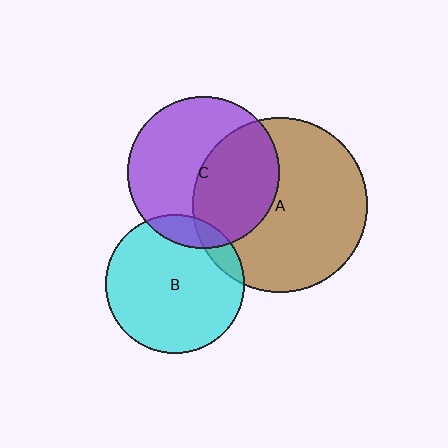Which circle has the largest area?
Circle A (brown).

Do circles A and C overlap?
Yes.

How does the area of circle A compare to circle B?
Approximately 1.6 times.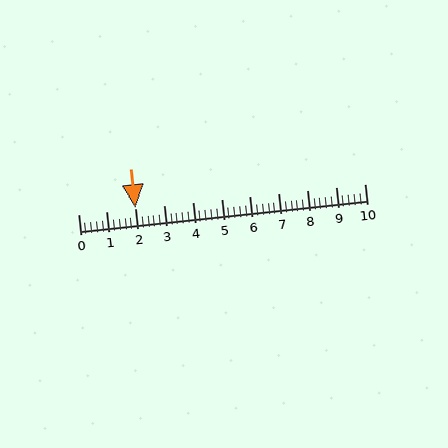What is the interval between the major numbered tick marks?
The major tick marks are spaced 1 units apart.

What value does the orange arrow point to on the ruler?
The orange arrow points to approximately 2.0.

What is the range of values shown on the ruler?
The ruler shows values from 0 to 10.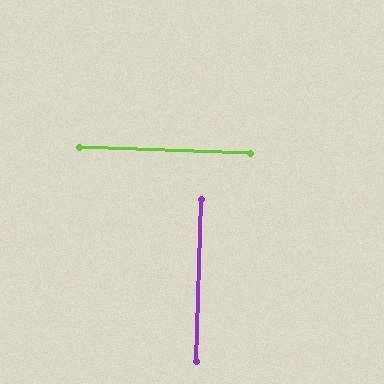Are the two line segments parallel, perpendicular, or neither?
Perpendicular — they meet at approximately 90°.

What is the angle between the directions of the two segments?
Approximately 90 degrees.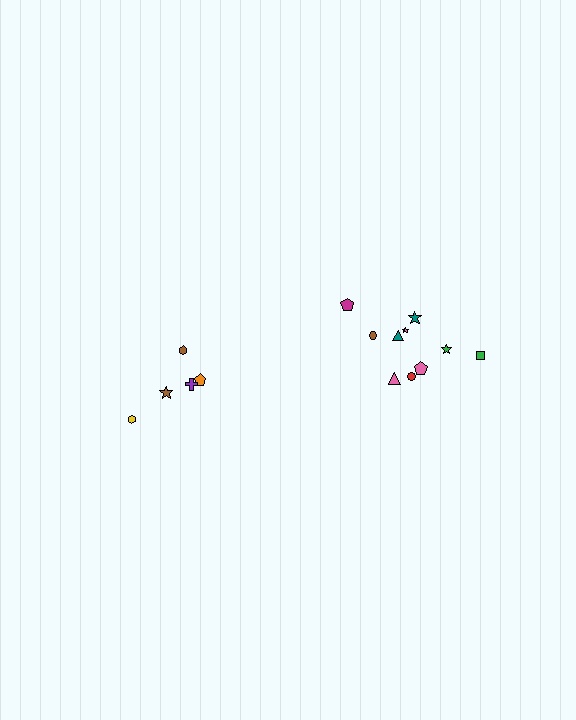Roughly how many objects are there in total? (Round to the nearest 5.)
Roughly 15 objects in total.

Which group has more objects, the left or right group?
The right group.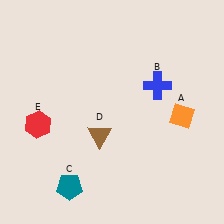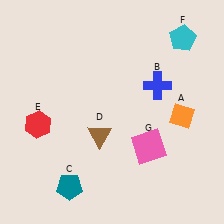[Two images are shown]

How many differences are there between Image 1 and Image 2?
There are 2 differences between the two images.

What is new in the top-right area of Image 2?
A cyan pentagon (F) was added in the top-right area of Image 2.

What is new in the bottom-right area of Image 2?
A pink square (G) was added in the bottom-right area of Image 2.